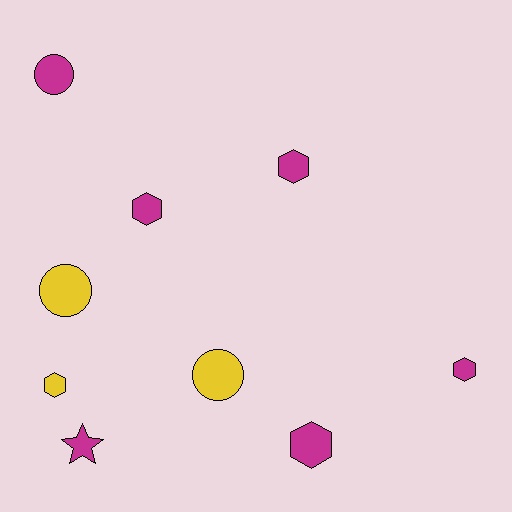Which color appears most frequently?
Magenta, with 6 objects.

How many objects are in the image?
There are 9 objects.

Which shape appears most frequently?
Hexagon, with 5 objects.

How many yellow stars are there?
There are no yellow stars.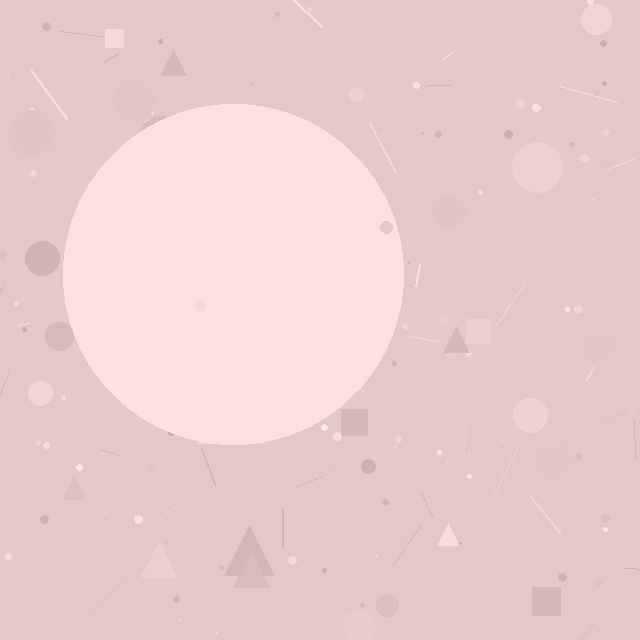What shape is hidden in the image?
A circle is hidden in the image.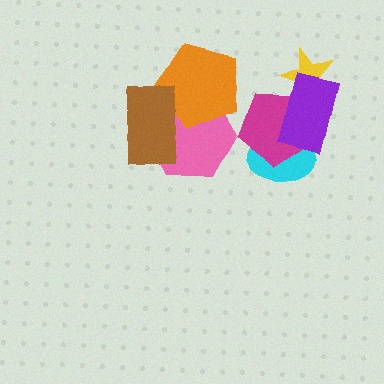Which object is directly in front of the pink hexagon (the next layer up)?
The orange pentagon is directly in front of the pink hexagon.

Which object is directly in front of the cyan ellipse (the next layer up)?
The magenta pentagon is directly in front of the cyan ellipse.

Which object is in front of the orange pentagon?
The brown rectangle is in front of the orange pentagon.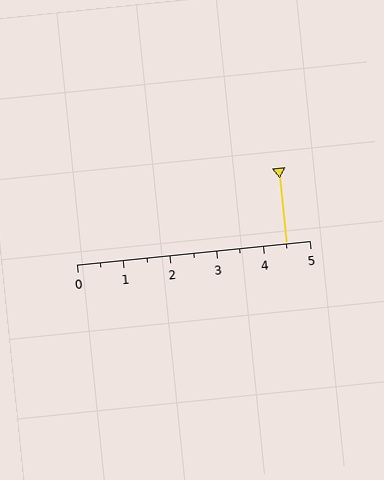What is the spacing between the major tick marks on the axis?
The major ticks are spaced 1 apart.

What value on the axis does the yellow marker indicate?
The marker indicates approximately 4.5.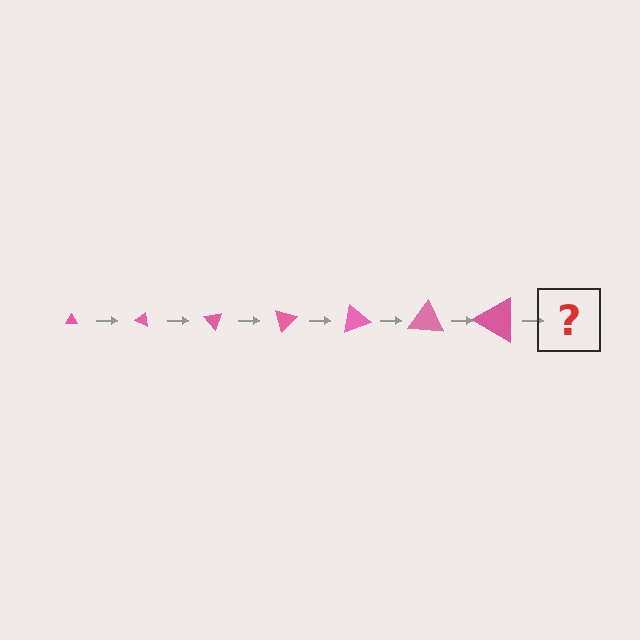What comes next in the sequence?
The next element should be a triangle, larger than the previous one and rotated 175 degrees from the start.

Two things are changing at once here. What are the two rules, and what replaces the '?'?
The two rules are that the triangle grows larger each step and it rotates 25 degrees each step. The '?' should be a triangle, larger than the previous one and rotated 175 degrees from the start.